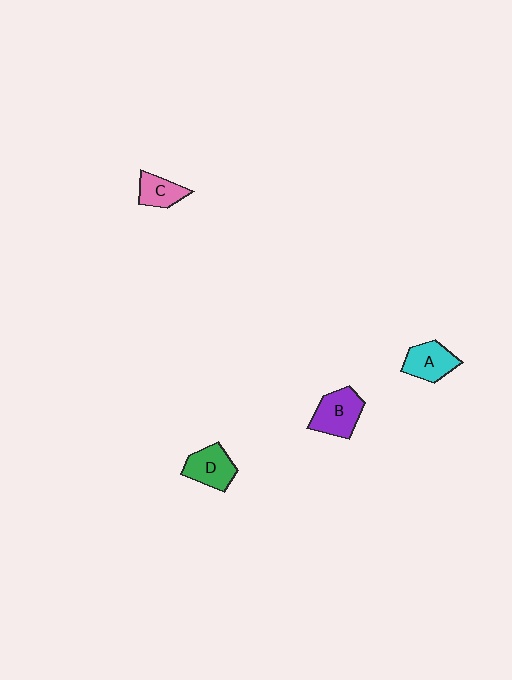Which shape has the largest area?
Shape B (purple).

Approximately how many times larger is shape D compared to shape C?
Approximately 1.3 times.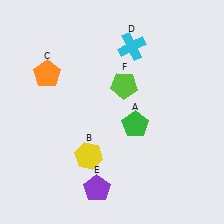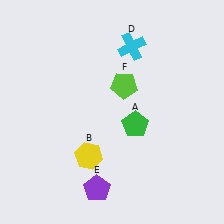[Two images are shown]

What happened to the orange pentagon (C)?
The orange pentagon (C) was removed in Image 2. It was in the top-left area of Image 1.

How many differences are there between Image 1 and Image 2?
There is 1 difference between the two images.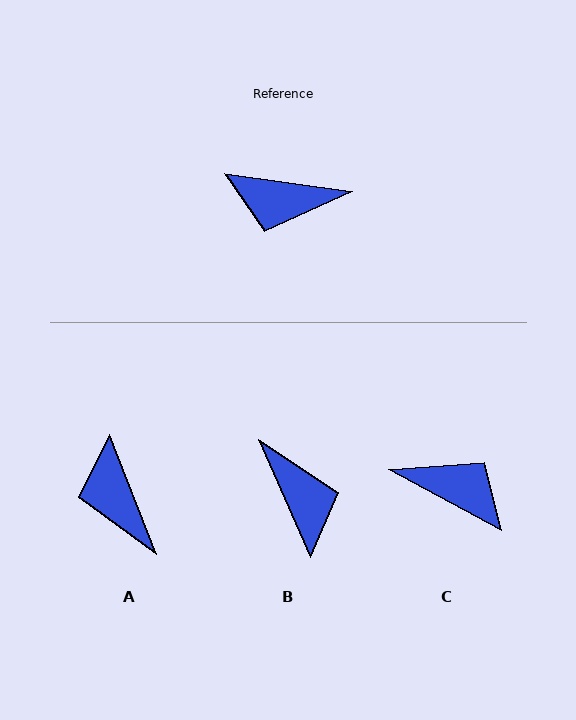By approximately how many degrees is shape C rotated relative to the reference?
Approximately 159 degrees counter-clockwise.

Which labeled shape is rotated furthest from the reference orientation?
C, about 159 degrees away.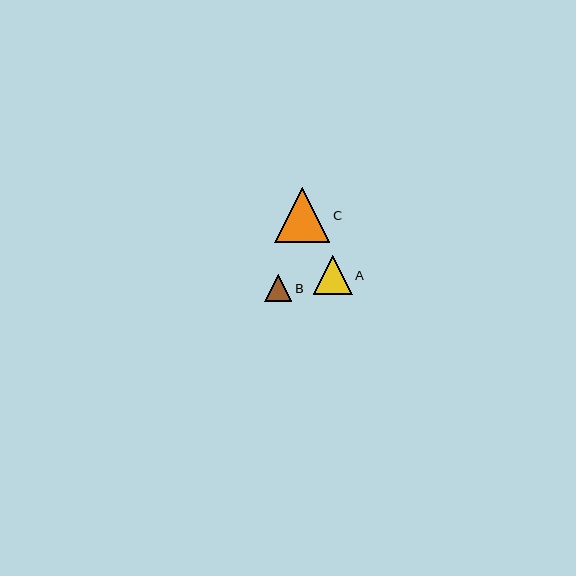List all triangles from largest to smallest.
From largest to smallest: C, A, B.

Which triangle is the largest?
Triangle C is the largest with a size of approximately 55 pixels.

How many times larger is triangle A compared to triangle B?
Triangle A is approximately 1.4 times the size of triangle B.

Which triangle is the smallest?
Triangle B is the smallest with a size of approximately 27 pixels.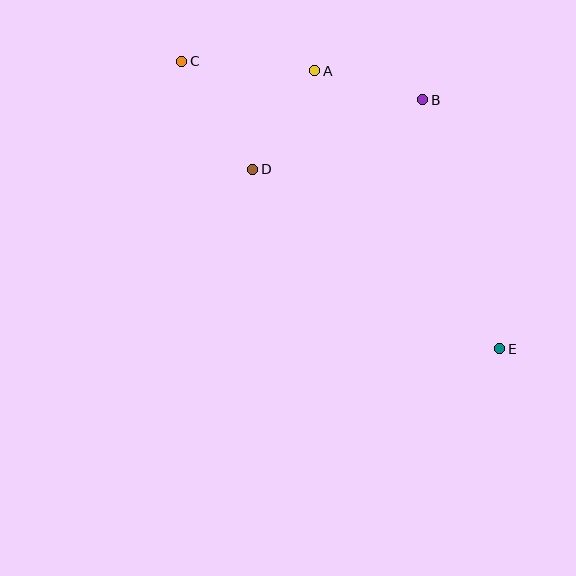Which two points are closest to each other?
Points A and B are closest to each other.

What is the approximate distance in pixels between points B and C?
The distance between B and C is approximately 244 pixels.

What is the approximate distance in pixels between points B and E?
The distance between B and E is approximately 261 pixels.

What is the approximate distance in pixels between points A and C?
The distance between A and C is approximately 133 pixels.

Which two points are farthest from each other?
Points C and E are farthest from each other.